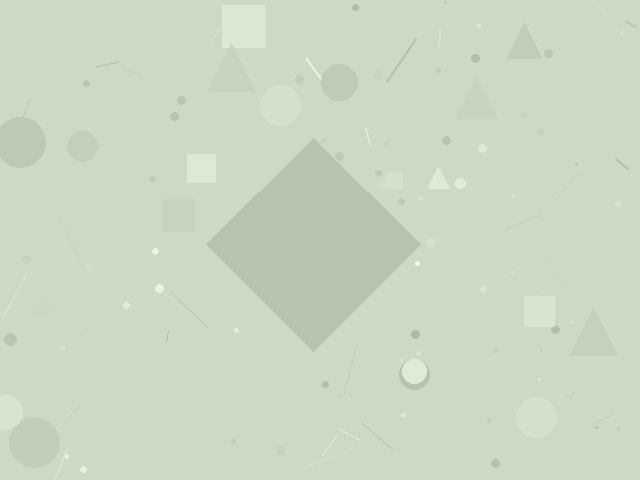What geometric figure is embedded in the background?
A diamond is embedded in the background.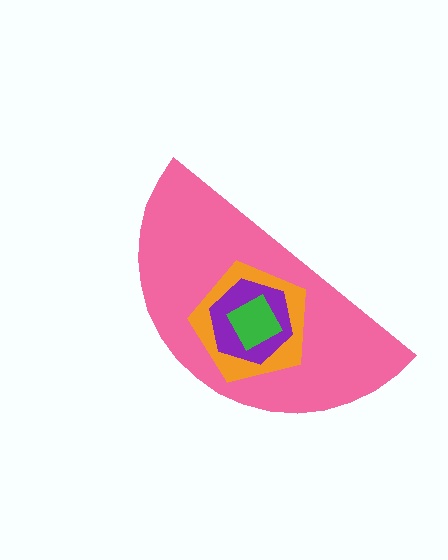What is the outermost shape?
The pink semicircle.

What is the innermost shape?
The green diamond.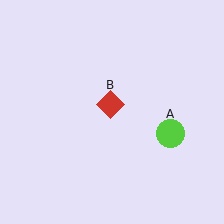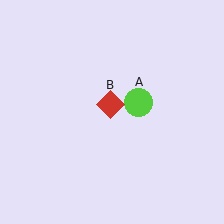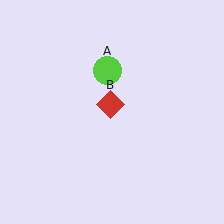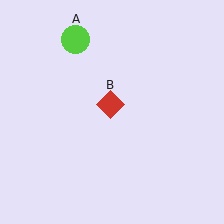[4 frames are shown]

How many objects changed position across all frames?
1 object changed position: lime circle (object A).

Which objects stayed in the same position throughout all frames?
Red diamond (object B) remained stationary.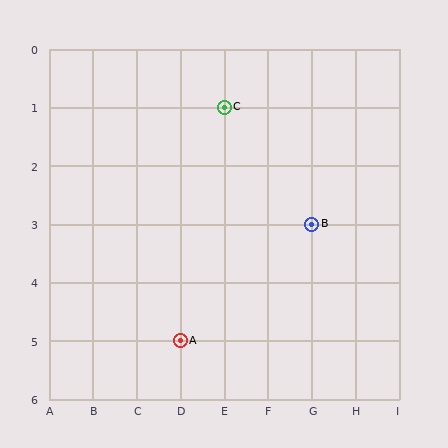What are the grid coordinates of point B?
Point B is at grid coordinates (G, 3).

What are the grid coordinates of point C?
Point C is at grid coordinates (E, 1).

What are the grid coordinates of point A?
Point A is at grid coordinates (D, 5).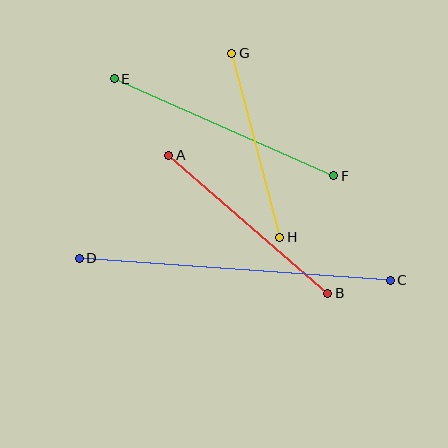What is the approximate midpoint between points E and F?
The midpoint is at approximately (224, 127) pixels.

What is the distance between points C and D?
The distance is approximately 312 pixels.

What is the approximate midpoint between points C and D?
The midpoint is at approximately (235, 269) pixels.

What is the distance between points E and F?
The distance is approximately 240 pixels.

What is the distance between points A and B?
The distance is approximately 210 pixels.